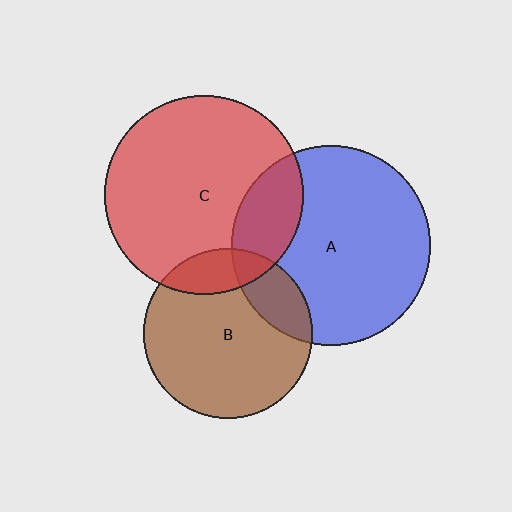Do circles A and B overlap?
Yes.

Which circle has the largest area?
Circle A (blue).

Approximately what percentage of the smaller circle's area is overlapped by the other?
Approximately 20%.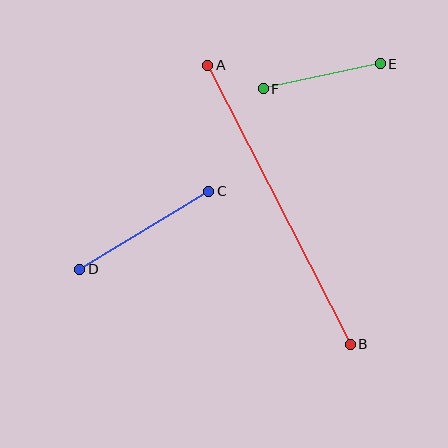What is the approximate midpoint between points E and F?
The midpoint is at approximately (322, 76) pixels.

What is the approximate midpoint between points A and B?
The midpoint is at approximately (279, 205) pixels.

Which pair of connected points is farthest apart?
Points A and B are farthest apart.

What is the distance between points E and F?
The distance is approximately 120 pixels.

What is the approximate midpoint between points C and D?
The midpoint is at approximately (144, 230) pixels.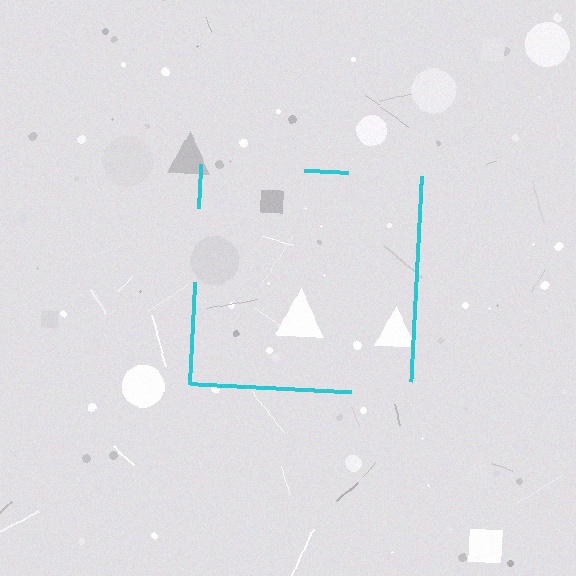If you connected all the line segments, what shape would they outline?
They would outline a square.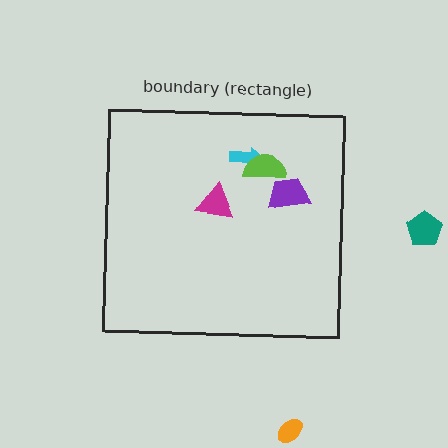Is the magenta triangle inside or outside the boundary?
Inside.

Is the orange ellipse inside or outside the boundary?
Outside.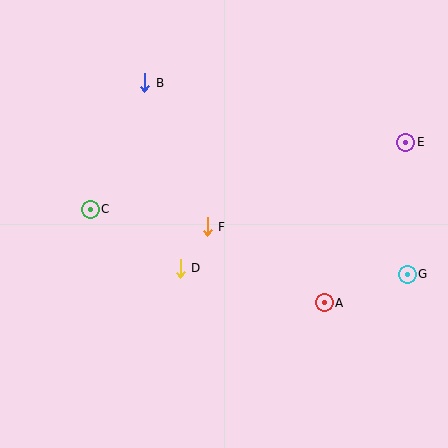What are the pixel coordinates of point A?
Point A is at (324, 303).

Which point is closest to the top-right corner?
Point E is closest to the top-right corner.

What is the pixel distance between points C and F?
The distance between C and F is 118 pixels.